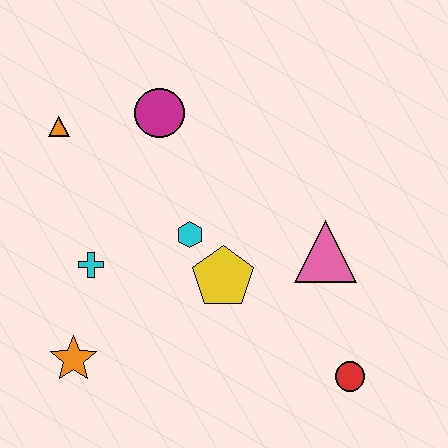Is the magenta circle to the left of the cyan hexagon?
Yes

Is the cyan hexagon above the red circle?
Yes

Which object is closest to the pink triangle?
The yellow pentagon is closest to the pink triangle.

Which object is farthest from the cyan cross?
The red circle is farthest from the cyan cross.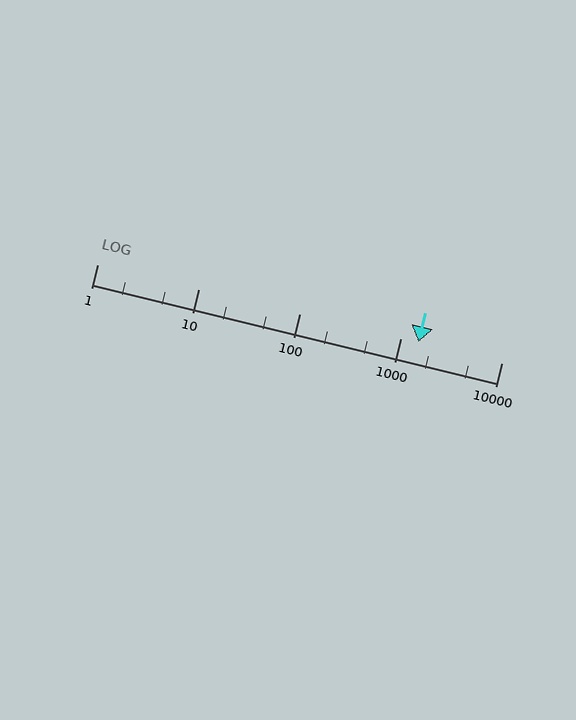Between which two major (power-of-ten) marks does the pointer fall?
The pointer is between 1000 and 10000.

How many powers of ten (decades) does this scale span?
The scale spans 4 decades, from 1 to 10000.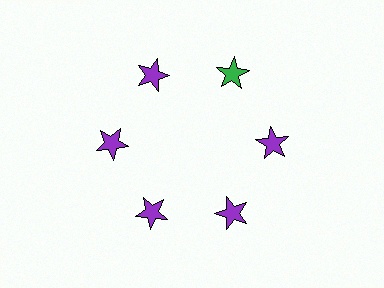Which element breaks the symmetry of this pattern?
The green star at roughly the 1 o'clock position breaks the symmetry. All other shapes are purple stars.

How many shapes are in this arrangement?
There are 6 shapes arranged in a ring pattern.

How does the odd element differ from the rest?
It has a different color: green instead of purple.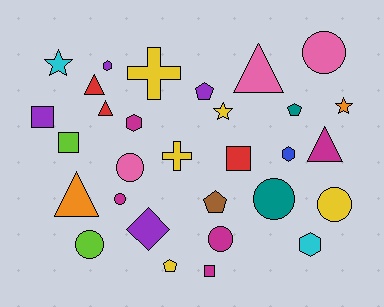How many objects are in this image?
There are 30 objects.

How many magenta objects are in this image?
There are 5 magenta objects.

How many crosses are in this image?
There are 2 crosses.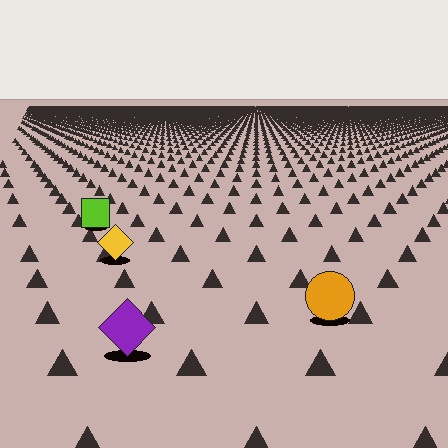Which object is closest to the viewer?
The purple diamond is closest. The texture marks near it are larger and more spread out.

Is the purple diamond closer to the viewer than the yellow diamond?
Yes. The purple diamond is closer — you can tell from the texture gradient: the ground texture is coarser near it.